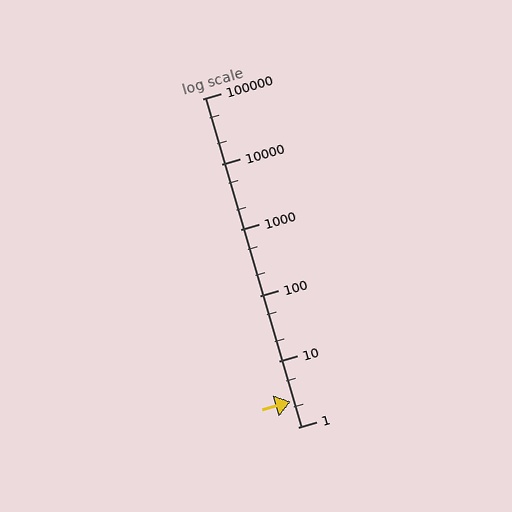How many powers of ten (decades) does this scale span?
The scale spans 5 decades, from 1 to 100000.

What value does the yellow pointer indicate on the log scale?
The pointer indicates approximately 2.4.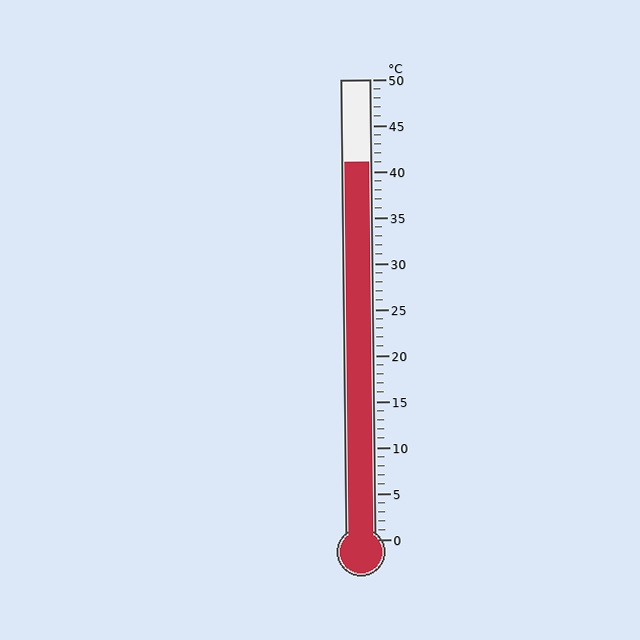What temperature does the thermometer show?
The thermometer shows approximately 41°C.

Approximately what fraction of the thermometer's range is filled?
The thermometer is filled to approximately 80% of its range.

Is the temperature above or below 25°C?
The temperature is above 25°C.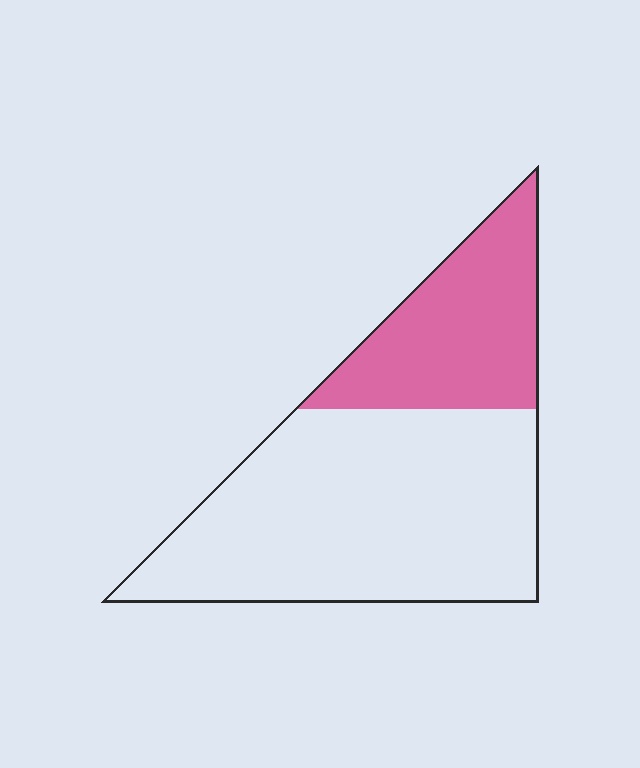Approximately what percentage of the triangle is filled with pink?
Approximately 30%.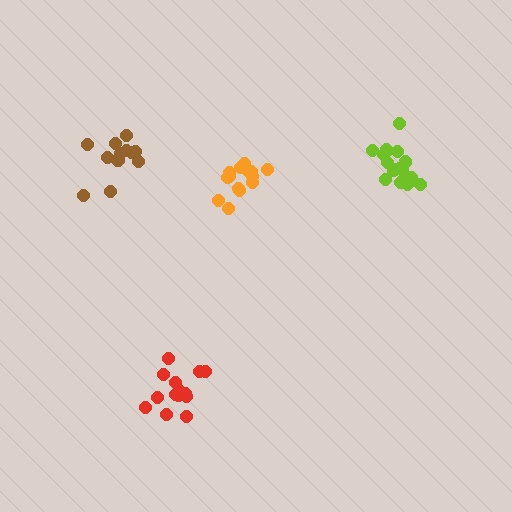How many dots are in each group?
Group 1: 14 dots, Group 2: 17 dots, Group 3: 14 dots, Group 4: 12 dots (57 total).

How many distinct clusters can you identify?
There are 4 distinct clusters.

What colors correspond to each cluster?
The clusters are colored: red, lime, orange, brown.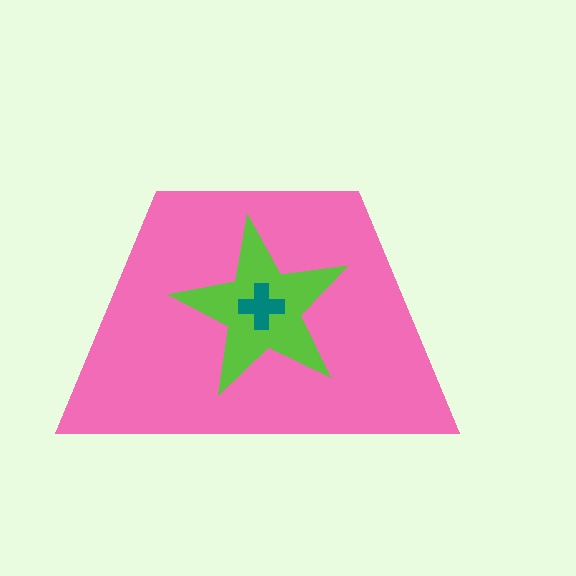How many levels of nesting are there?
3.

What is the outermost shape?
The pink trapezoid.